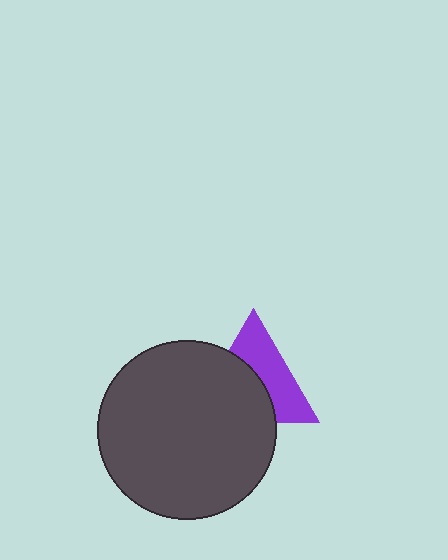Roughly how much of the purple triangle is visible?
About half of it is visible (roughly 49%).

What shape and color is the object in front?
The object in front is a dark gray circle.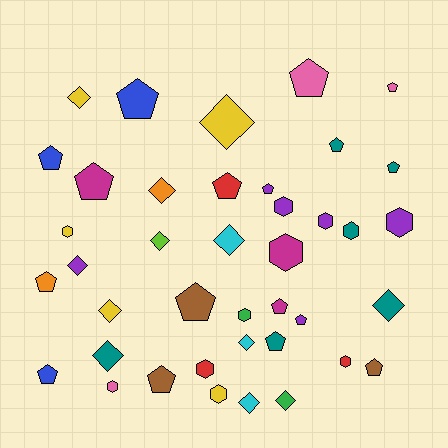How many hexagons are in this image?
There are 11 hexagons.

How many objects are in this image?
There are 40 objects.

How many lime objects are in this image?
There is 1 lime object.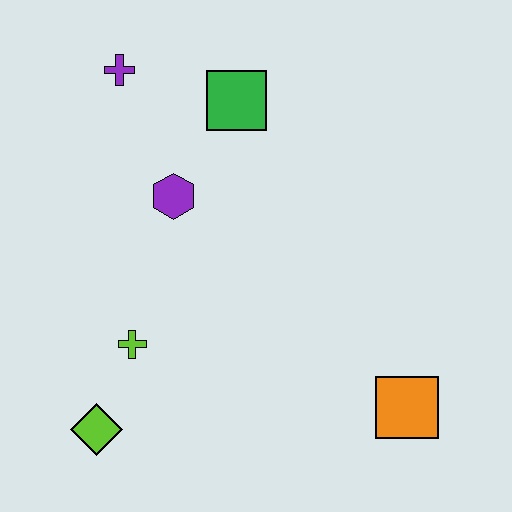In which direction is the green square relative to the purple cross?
The green square is to the right of the purple cross.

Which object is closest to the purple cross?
The green square is closest to the purple cross.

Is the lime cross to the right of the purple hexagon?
No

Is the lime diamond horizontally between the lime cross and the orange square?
No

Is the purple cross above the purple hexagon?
Yes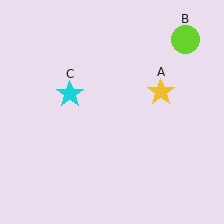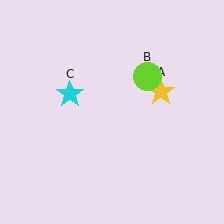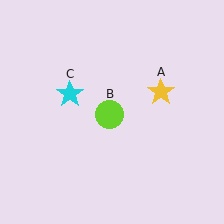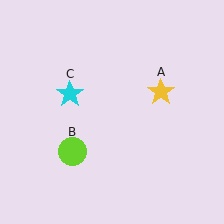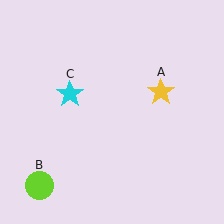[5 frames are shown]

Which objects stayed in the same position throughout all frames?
Yellow star (object A) and cyan star (object C) remained stationary.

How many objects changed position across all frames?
1 object changed position: lime circle (object B).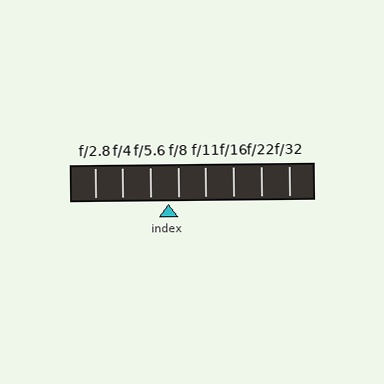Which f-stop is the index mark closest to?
The index mark is closest to f/8.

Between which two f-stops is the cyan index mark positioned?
The index mark is between f/5.6 and f/8.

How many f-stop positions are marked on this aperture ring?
There are 8 f-stop positions marked.